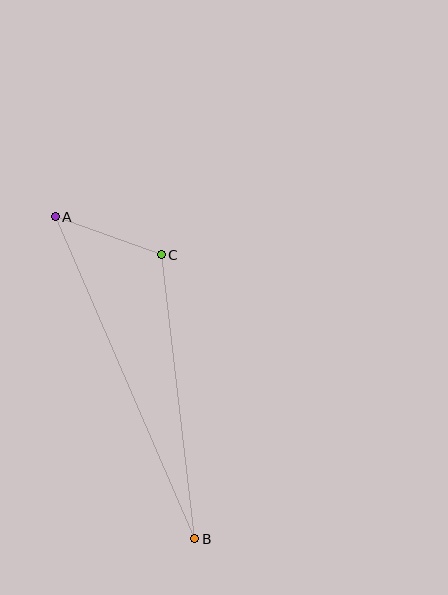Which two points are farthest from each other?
Points A and B are farthest from each other.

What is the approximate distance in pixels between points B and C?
The distance between B and C is approximately 286 pixels.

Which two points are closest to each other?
Points A and C are closest to each other.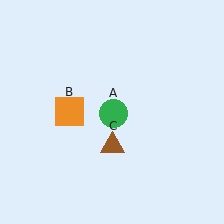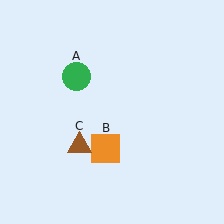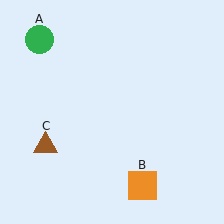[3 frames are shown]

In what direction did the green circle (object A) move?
The green circle (object A) moved up and to the left.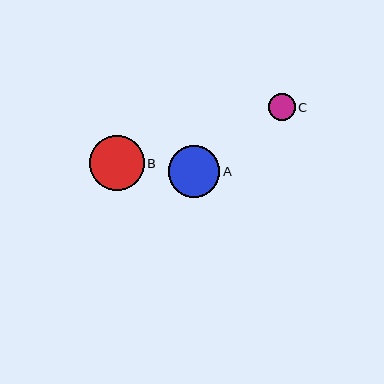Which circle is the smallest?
Circle C is the smallest with a size of approximately 27 pixels.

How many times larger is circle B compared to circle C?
Circle B is approximately 2.1 times the size of circle C.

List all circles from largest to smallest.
From largest to smallest: B, A, C.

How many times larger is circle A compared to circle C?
Circle A is approximately 1.9 times the size of circle C.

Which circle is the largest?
Circle B is the largest with a size of approximately 55 pixels.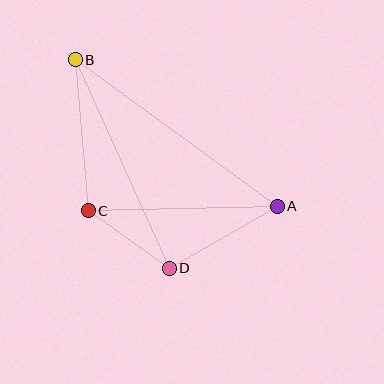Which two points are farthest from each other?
Points A and B are farthest from each other.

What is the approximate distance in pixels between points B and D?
The distance between B and D is approximately 229 pixels.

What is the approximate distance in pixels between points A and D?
The distance between A and D is approximately 125 pixels.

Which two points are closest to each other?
Points C and D are closest to each other.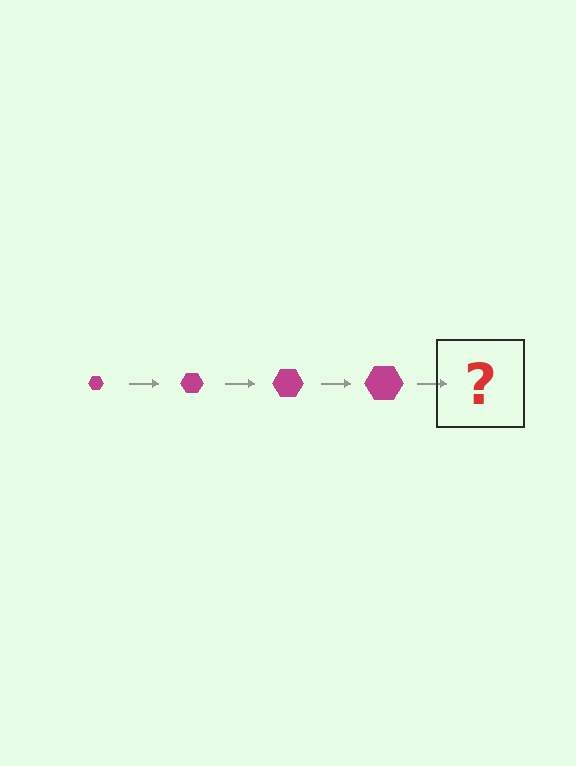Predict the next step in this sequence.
The next step is a magenta hexagon, larger than the previous one.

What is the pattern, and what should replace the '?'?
The pattern is that the hexagon gets progressively larger each step. The '?' should be a magenta hexagon, larger than the previous one.